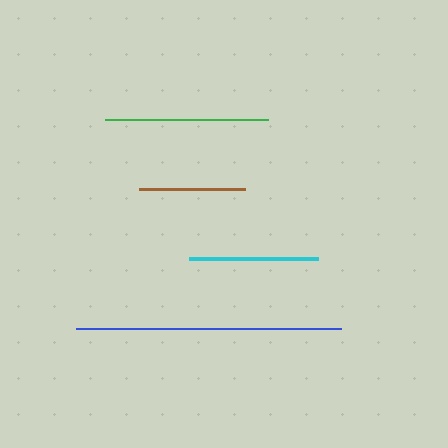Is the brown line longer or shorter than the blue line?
The blue line is longer than the brown line.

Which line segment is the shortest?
The brown line is the shortest at approximately 107 pixels.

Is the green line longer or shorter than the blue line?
The blue line is longer than the green line.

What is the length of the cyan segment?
The cyan segment is approximately 129 pixels long.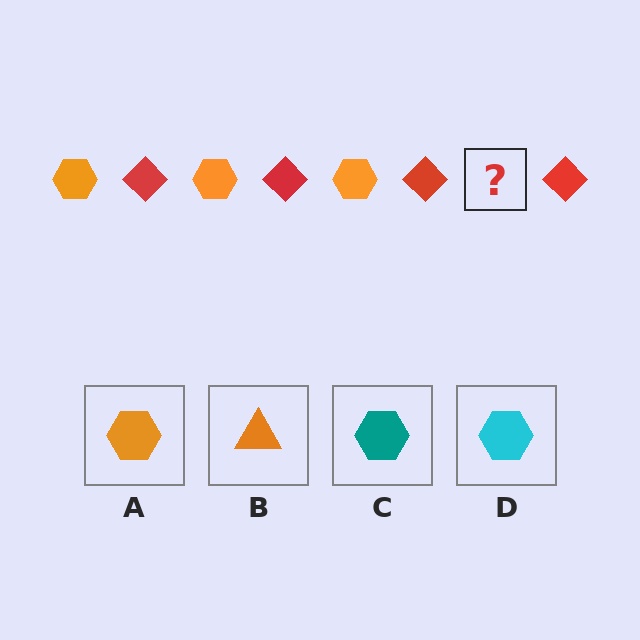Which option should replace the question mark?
Option A.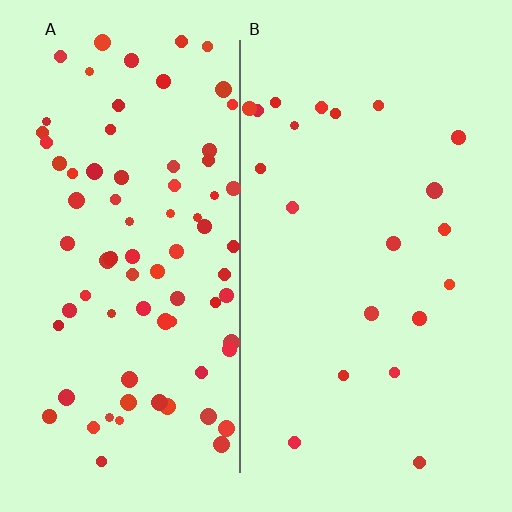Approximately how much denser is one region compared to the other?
Approximately 3.9× — region A over region B.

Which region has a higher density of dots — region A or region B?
A (the left).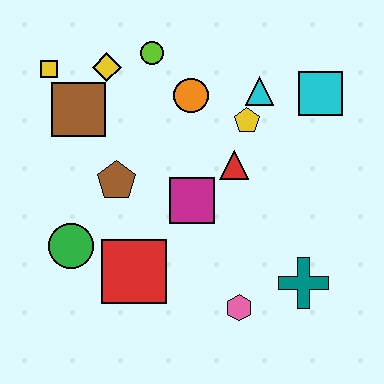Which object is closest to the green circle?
The red square is closest to the green circle.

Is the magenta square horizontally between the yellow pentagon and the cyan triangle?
No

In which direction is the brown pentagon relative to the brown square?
The brown pentagon is below the brown square.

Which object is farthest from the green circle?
The cyan square is farthest from the green circle.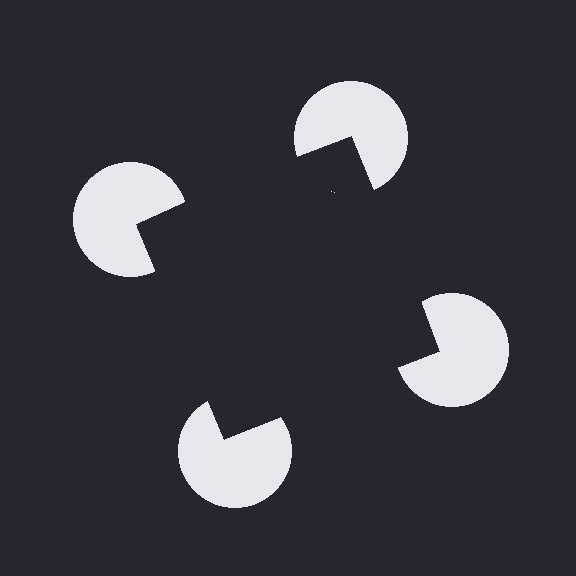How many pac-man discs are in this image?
There are 4 — one at each vertex of the illusory square.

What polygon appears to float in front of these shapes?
An illusory square — its edges are inferred from the aligned wedge cuts in the pac-man discs, not physically drawn.